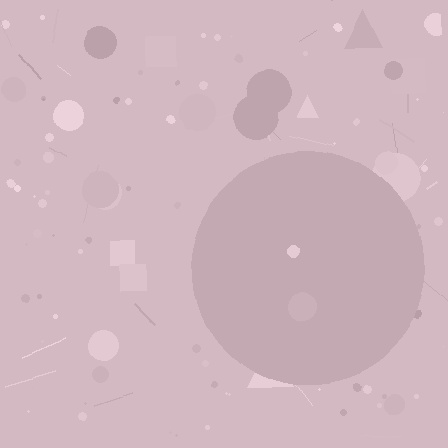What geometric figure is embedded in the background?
A circle is embedded in the background.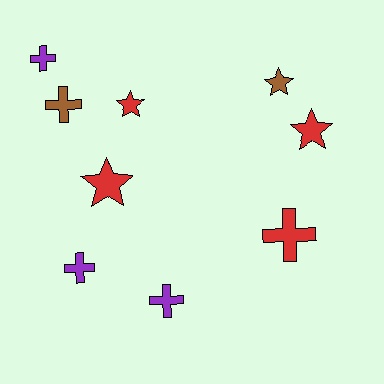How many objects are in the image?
There are 9 objects.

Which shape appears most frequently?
Cross, with 5 objects.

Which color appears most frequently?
Red, with 4 objects.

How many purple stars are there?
There are no purple stars.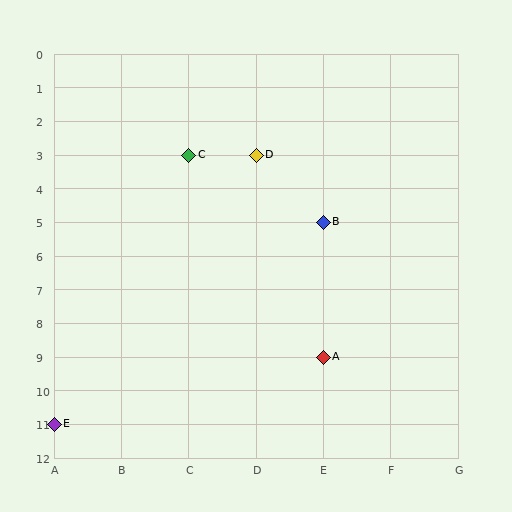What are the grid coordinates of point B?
Point B is at grid coordinates (E, 5).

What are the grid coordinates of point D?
Point D is at grid coordinates (D, 3).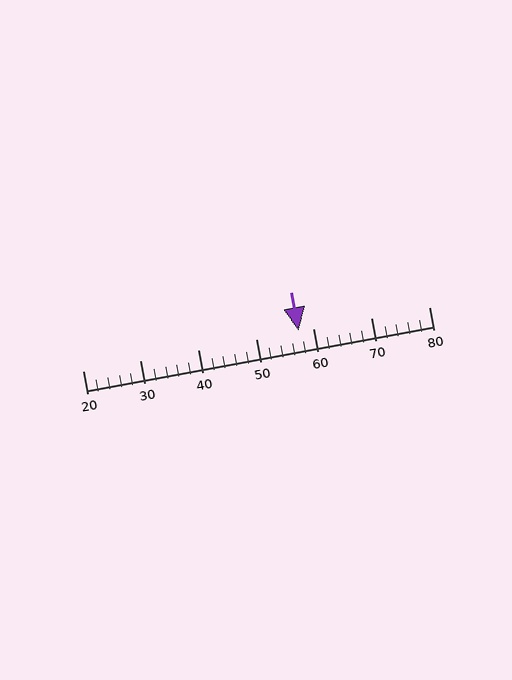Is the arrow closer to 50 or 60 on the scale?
The arrow is closer to 60.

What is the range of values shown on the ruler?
The ruler shows values from 20 to 80.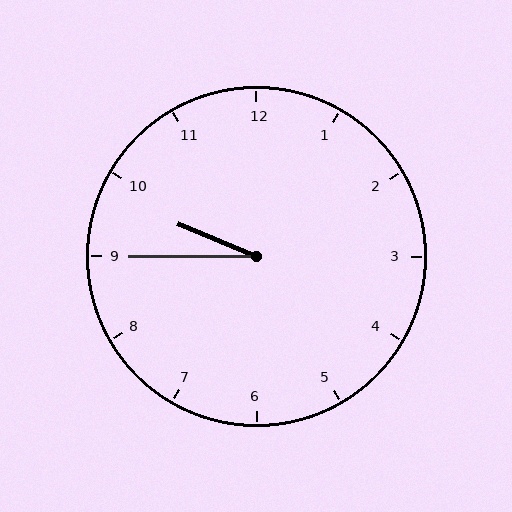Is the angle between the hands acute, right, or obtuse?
It is acute.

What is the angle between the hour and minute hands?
Approximately 22 degrees.